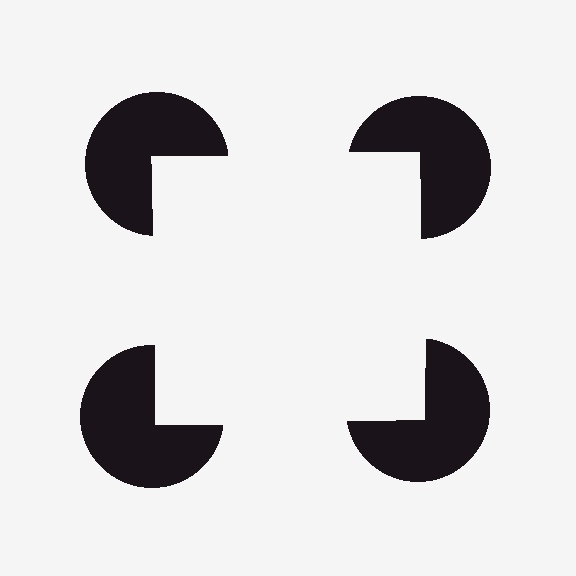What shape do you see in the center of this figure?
An illusory square — its edges are inferred from the aligned wedge cuts in the pac-man discs, not physically drawn.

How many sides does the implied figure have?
4 sides.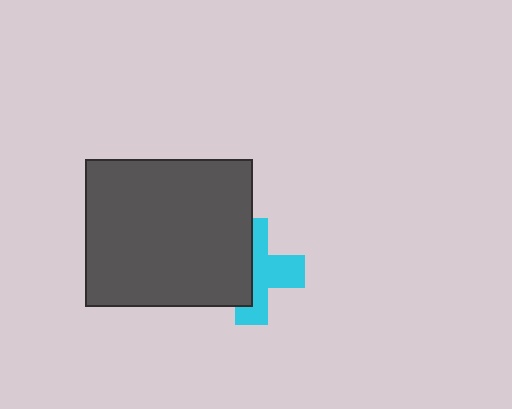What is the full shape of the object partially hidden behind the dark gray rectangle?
The partially hidden object is a cyan cross.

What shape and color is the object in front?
The object in front is a dark gray rectangle.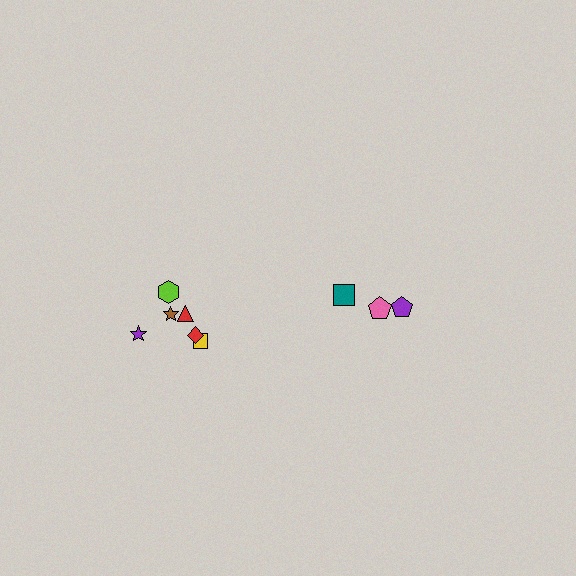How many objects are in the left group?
There are 6 objects.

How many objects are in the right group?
There are 3 objects.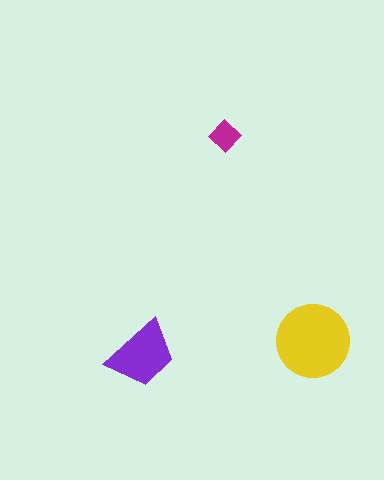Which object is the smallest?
The magenta diamond.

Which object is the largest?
The yellow circle.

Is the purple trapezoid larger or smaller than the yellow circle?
Smaller.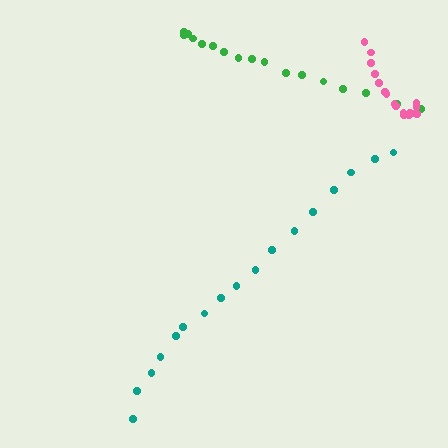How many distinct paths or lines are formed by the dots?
There are 3 distinct paths.